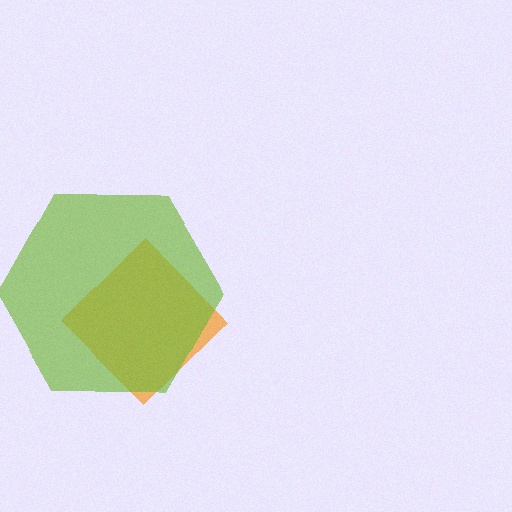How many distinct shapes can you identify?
There are 2 distinct shapes: an orange diamond, a lime hexagon.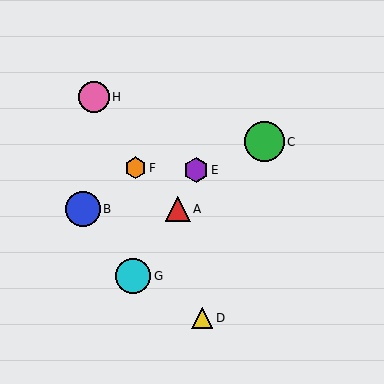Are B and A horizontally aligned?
Yes, both are at y≈209.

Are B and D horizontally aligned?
No, B is at y≈209 and D is at y≈318.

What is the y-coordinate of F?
Object F is at y≈168.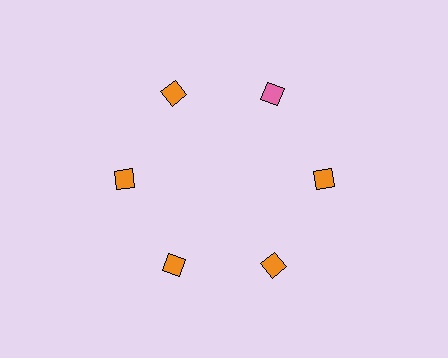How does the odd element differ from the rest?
It has a different color: pink instead of orange.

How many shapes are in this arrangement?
There are 6 shapes arranged in a ring pattern.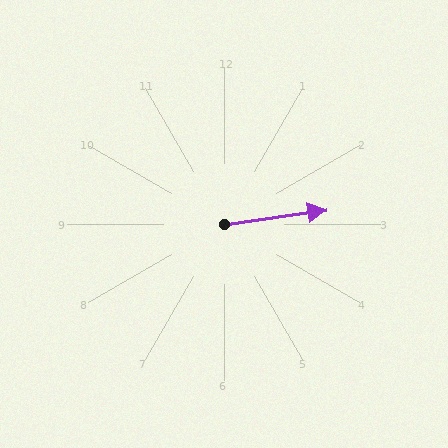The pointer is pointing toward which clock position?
Roughly 3 o'clock.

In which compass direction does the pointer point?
East.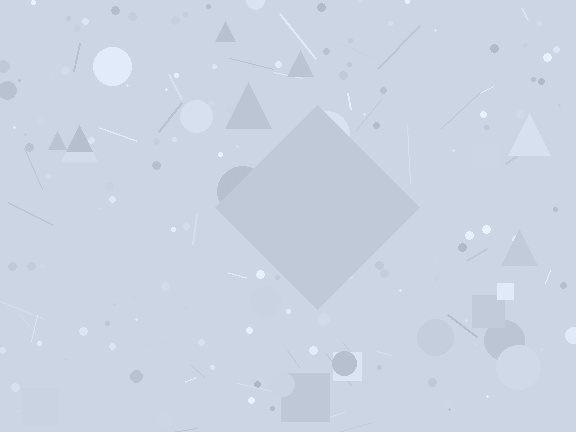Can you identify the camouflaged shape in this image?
The camouflaged shape is a diamond.